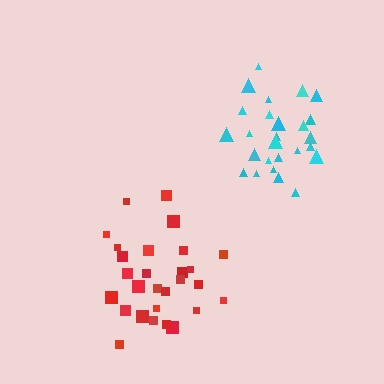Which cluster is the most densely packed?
Cyan.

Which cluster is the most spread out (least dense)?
Red.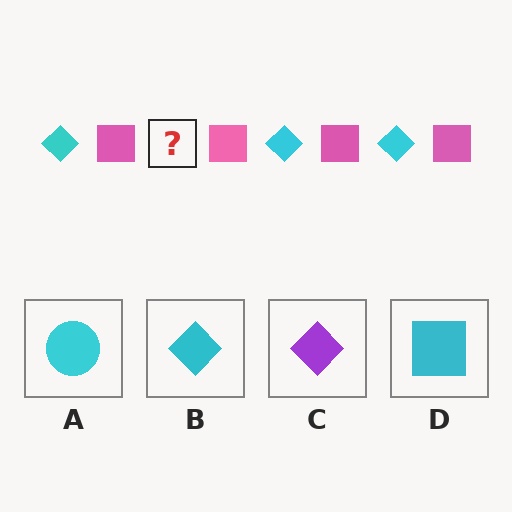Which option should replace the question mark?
Option B.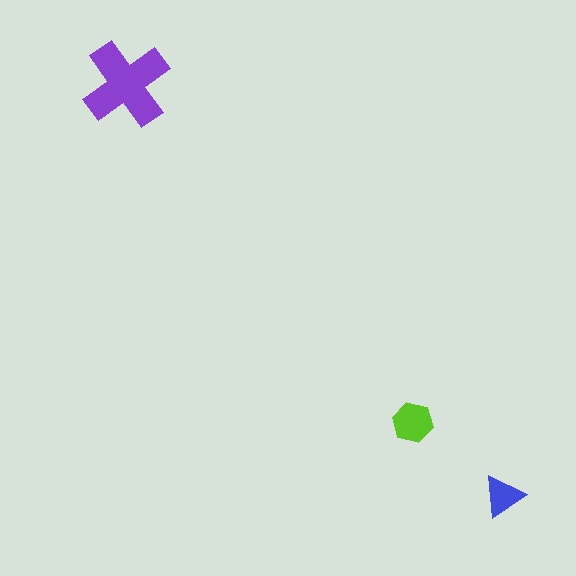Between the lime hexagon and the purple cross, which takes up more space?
The purple cross.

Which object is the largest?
The purple cross.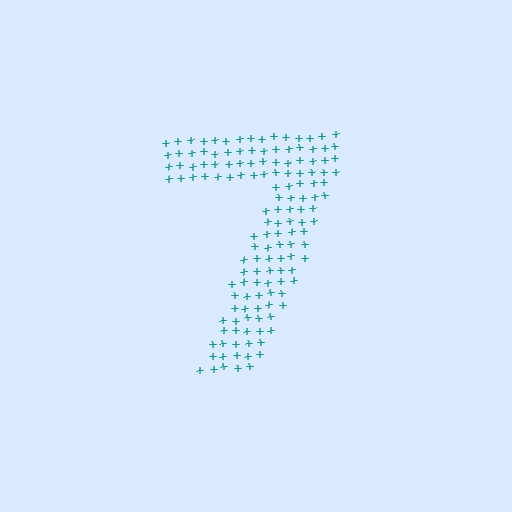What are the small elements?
The small elements are plus signs.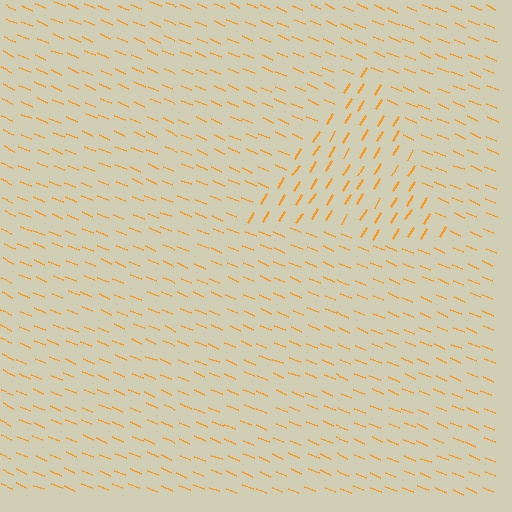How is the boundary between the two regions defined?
The boundary is defined purely by a change in line orientation (approximately 81 degrees difference). All lines are the same color and thickness.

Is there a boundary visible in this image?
Yes, there is a texture boundary formed by a change in line orientation.